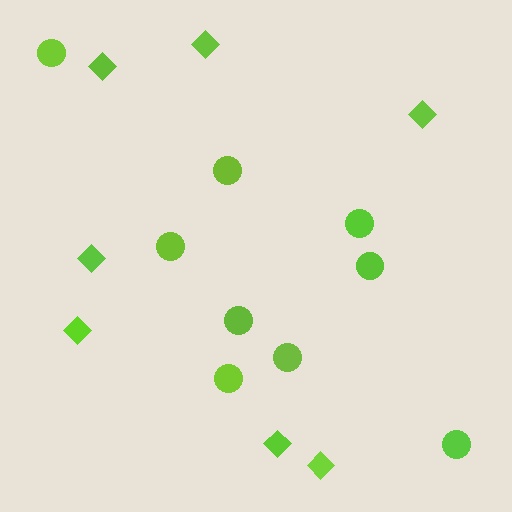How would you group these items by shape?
There are 2 groups: one group of diamonds (7) and one group of circles (9).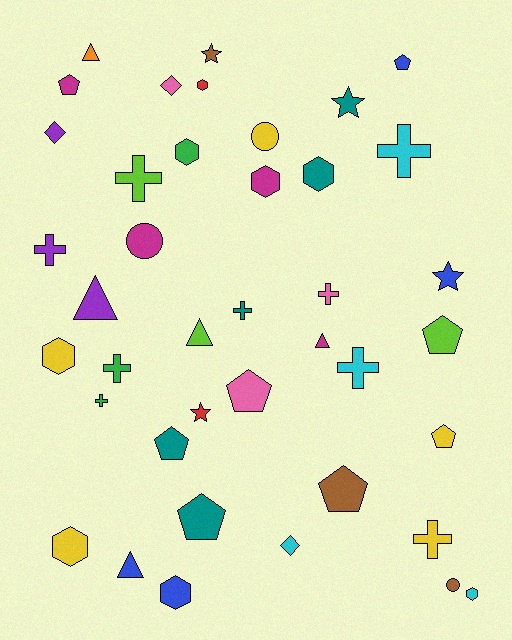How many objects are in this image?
There are 40 objects.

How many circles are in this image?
There are 3 circles.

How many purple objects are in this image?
There are 3 purple objects.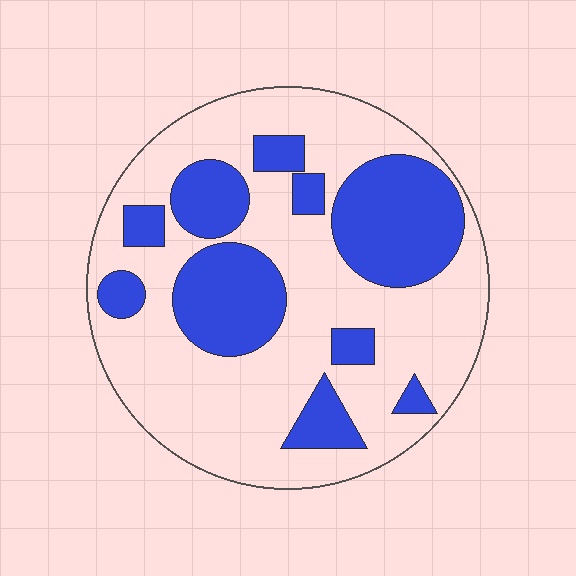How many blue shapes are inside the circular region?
10.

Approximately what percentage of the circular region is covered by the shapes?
Approximately 35%.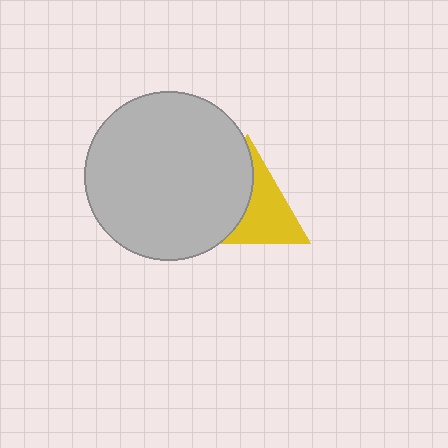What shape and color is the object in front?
The object in front is a light gray circle.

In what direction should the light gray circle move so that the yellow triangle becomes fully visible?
The light gray circle should move left. That is the shortest direction to clear the overlap and leave the yellow triangle fully visible.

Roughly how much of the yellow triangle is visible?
About half of it is visible (roughly 52%).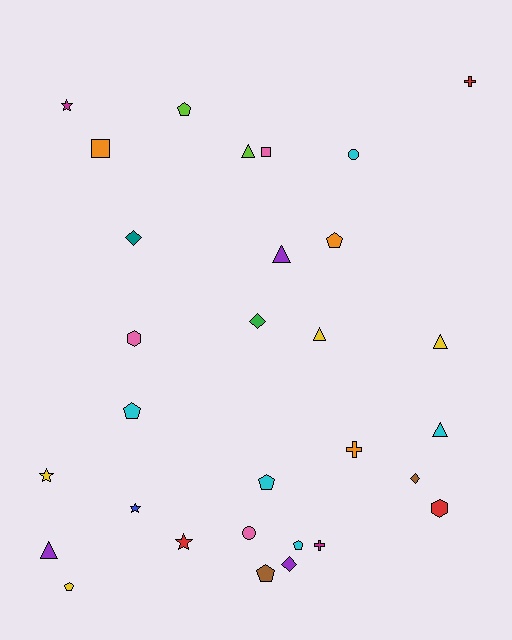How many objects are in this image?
There are 30 objects.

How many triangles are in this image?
There are 6 triangles.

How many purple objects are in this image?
There are 3 purple objects.